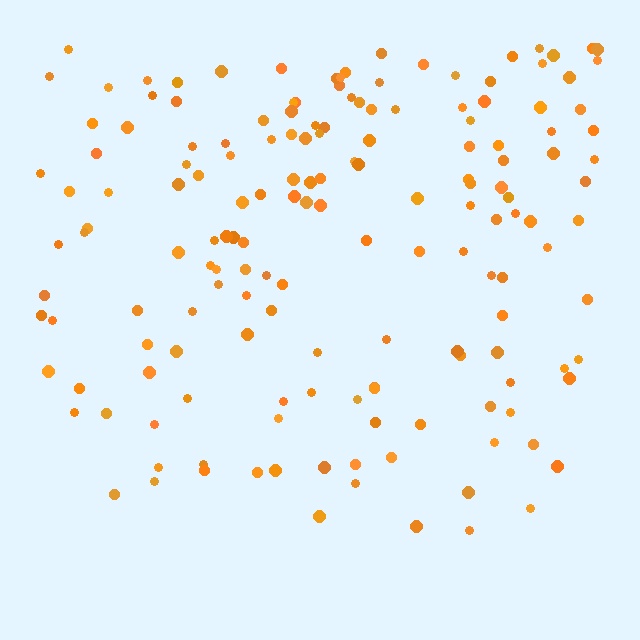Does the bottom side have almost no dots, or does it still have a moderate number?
Still a moderate number, just noticeably fewer than the top.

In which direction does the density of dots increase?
From bottom to top, with the top side densest.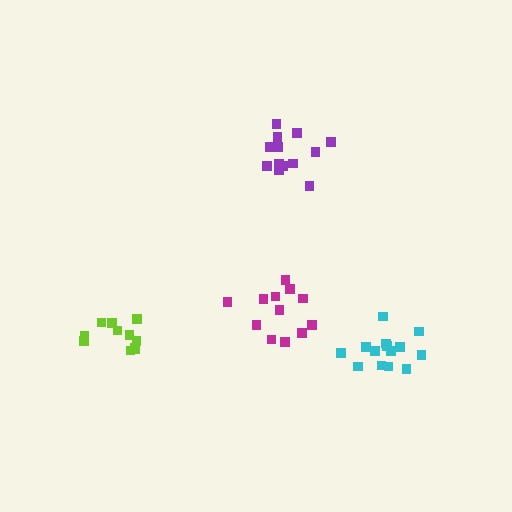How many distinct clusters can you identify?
There are 4 distinct clusters.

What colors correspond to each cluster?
The clusters are colored: cyan, lime, purple, magenta.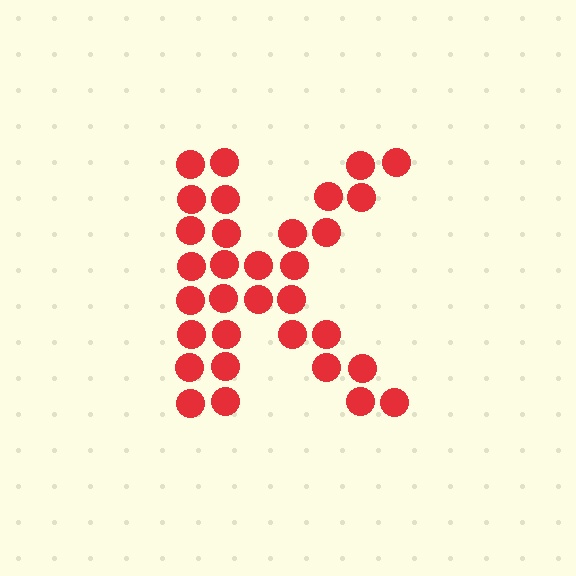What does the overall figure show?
The overall figure shows the letter K.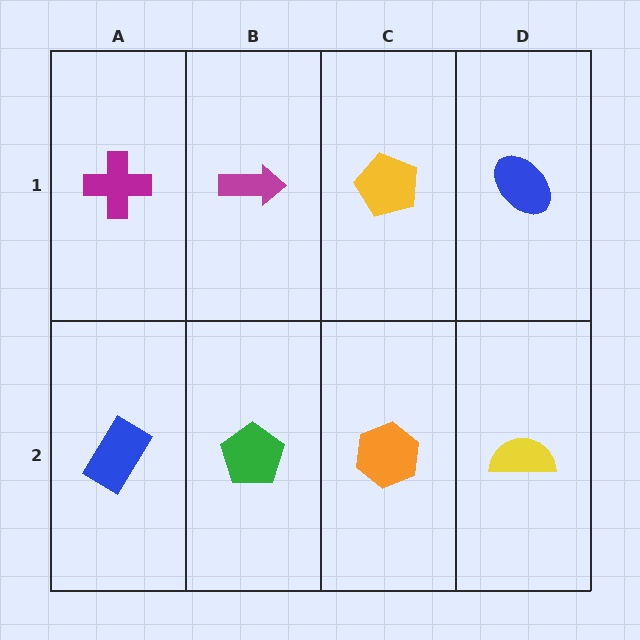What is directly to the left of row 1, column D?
A yellow pentagon.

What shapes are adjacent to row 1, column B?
A green pentagon (row 2, column B), a magenta cross (row 1, column A), a yellow pentagon (row 1, column C).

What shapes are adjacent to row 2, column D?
A blue ellipse (row 1, column D), an orange hexagon (row 2, column C).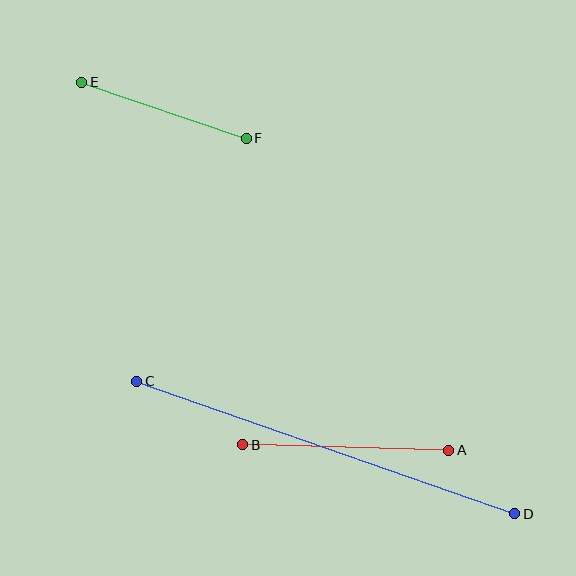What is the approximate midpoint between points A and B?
The midpoint is at approximately (346, 448) pixels.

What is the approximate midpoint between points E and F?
The midpoint is at approximately (164, 110) pixels.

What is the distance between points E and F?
The distance is approximately 174 pixels.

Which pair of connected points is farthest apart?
Points C and D are farthest apart.